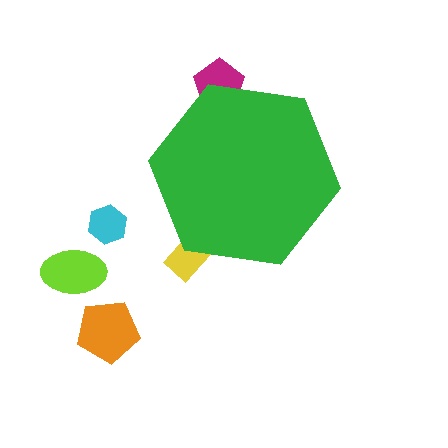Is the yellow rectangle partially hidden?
Yes, the yellow rectangle is partially hidden behind the green hexagon.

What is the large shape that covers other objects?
A green hexagon.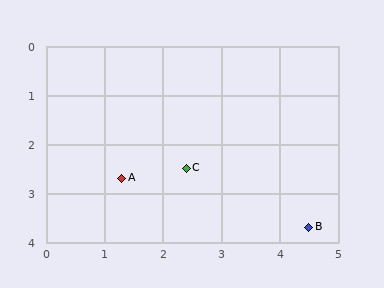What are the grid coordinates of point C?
Point C is at approximately (2.4, 2.5).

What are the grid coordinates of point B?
Point B is at approximately (4.5, 3.7).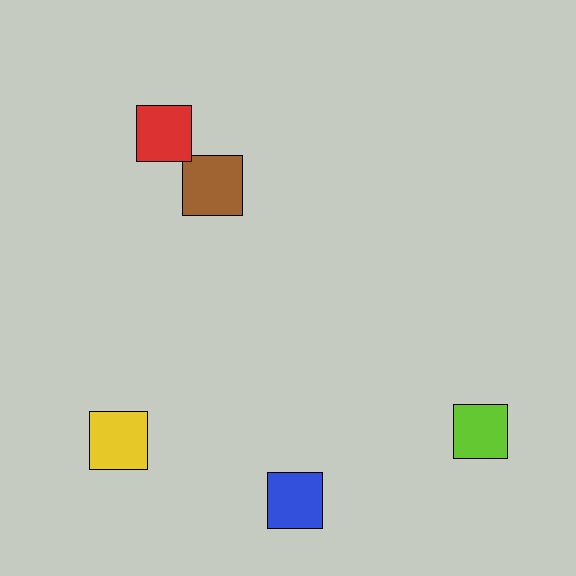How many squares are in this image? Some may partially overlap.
There are 5 squares.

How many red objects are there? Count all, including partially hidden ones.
There is 1 red object.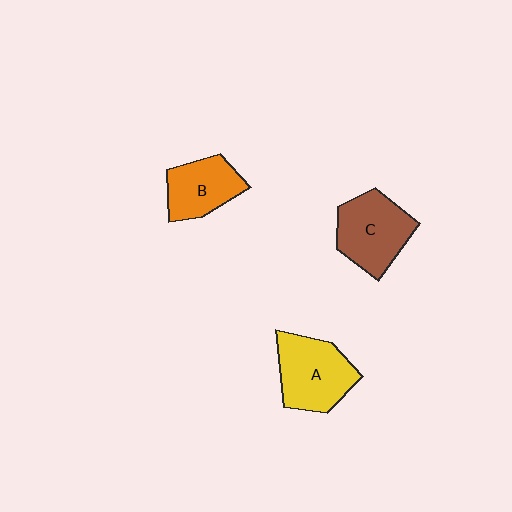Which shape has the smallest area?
Shape B (orange).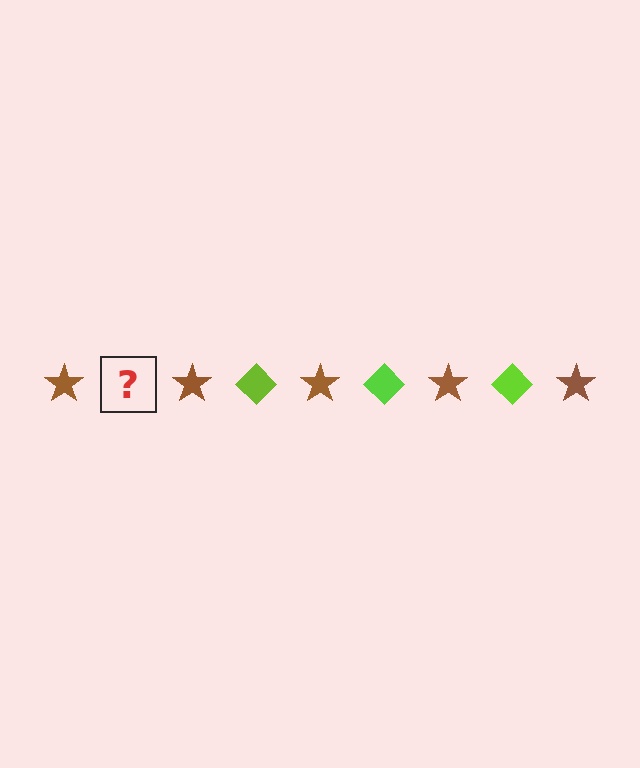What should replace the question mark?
The question mark should be replaced with a lime diamond.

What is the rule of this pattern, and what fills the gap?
The rule is that the pattern alternates between brown star and lime diamond. The gap should be filled with a lime diamond.